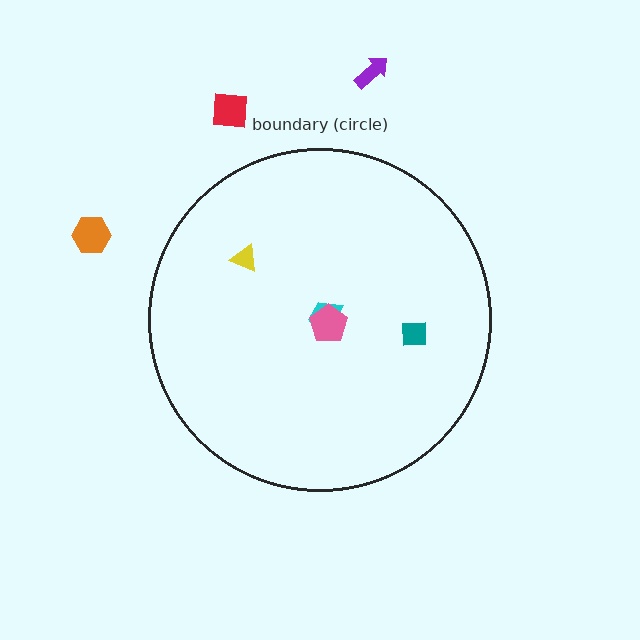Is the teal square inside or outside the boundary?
Inside.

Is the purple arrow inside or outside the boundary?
Outside.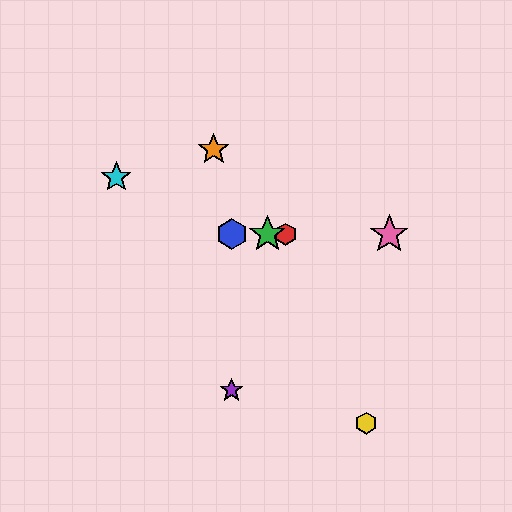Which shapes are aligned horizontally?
The red hexagon, the blue hexagon, the green star, the pink star are aligned horizontally.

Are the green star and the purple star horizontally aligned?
No, the green star is at y≈234 and the purple star is at y≈390.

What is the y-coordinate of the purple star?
The purple star is at y≈390.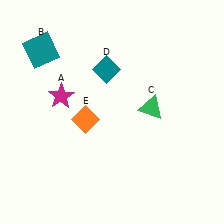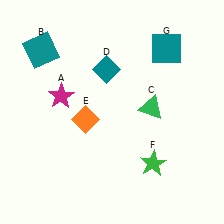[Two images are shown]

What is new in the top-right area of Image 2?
A teal square (G) was added in the top-right area of Image 2.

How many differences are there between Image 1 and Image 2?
There are 2 differences between the two images.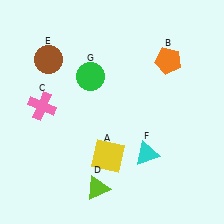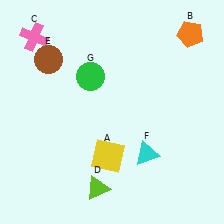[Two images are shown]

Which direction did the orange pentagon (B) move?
The orange pentagon (B) moved up.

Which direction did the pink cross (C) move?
The pink cross (C) moved up.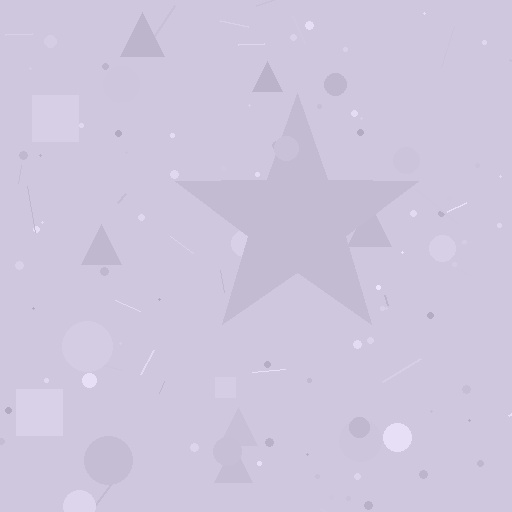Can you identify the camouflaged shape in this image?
The camouflaged shape is a star.